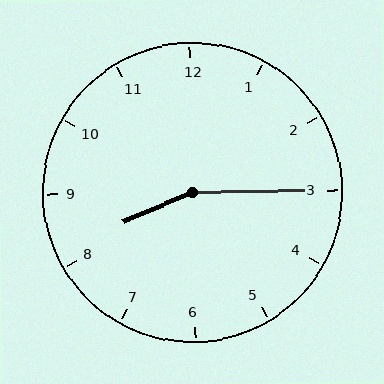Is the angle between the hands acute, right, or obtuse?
It is obtuse.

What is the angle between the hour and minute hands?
Approximately 158 degrees.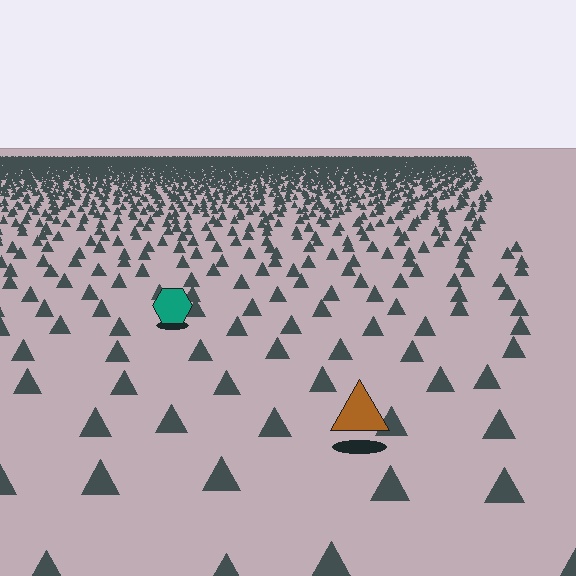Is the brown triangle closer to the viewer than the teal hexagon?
Yes. The brown triangle is closer — you can tell from the texture gradient: the ground texture is coarser near it.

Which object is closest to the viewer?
The brown triangle is closest. The texture marks near it are larger and more spread out.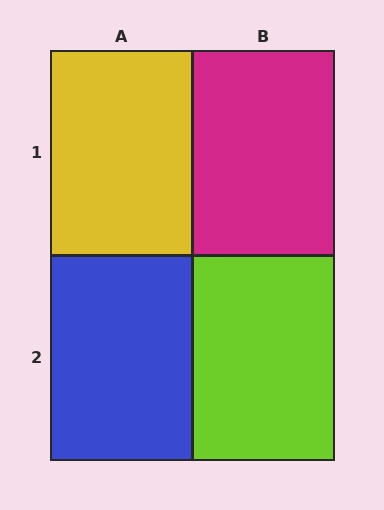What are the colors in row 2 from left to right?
Blue, lime.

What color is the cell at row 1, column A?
Yellow.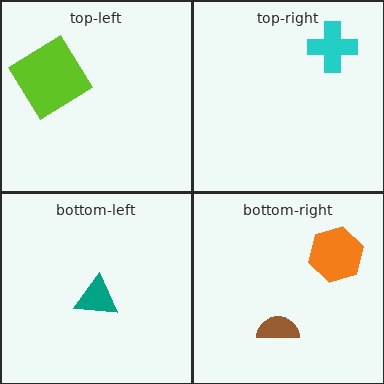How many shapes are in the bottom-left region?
1.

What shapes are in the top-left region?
The lime diamond.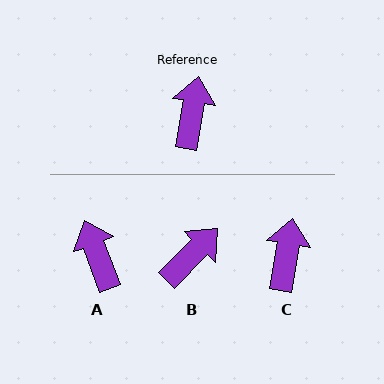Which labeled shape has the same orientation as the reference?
C.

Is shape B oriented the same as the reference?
No, it is off by about 35 degrees.